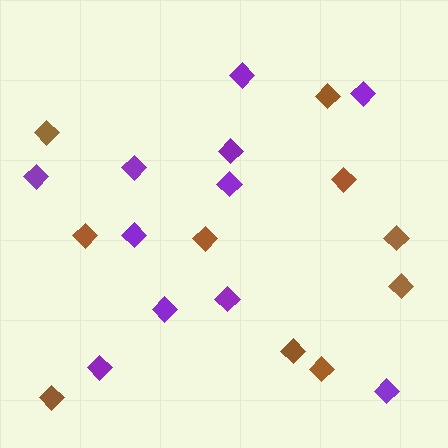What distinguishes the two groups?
There are 2 groups: one group of purple diamonds (11) and one group of brown diamonds (10).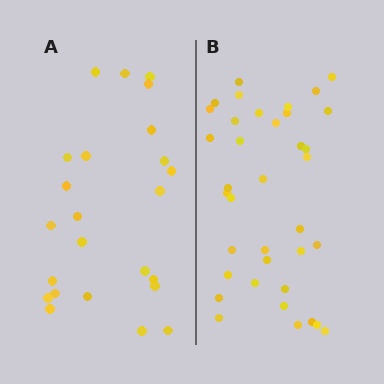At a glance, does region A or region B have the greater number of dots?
Region B (the right region) has more dots.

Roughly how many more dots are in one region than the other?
Region B has approximately 15 more dots than region A.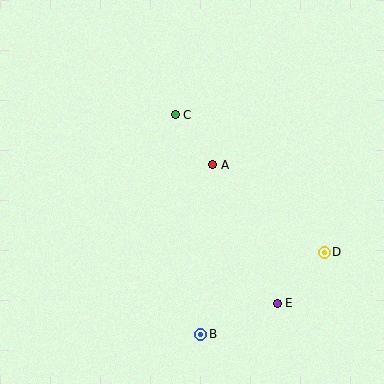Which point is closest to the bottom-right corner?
Point E is closest to the bottom-right corner.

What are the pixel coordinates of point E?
Point E is at (277, 303).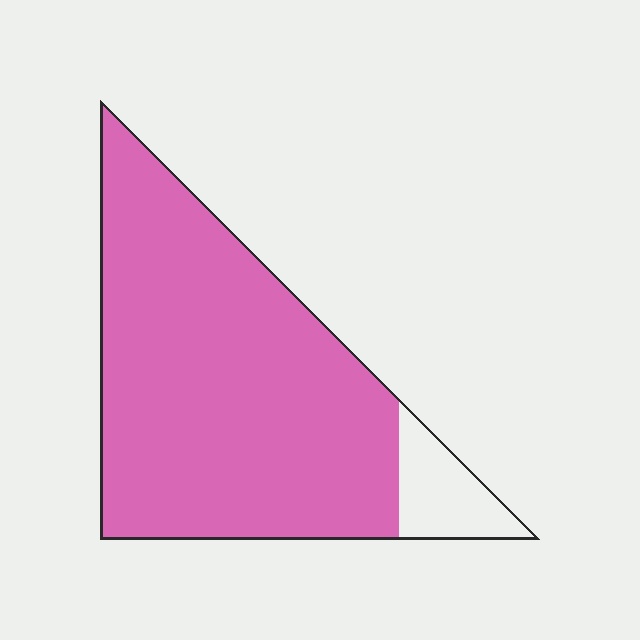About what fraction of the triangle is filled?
About nine tenths (9/10).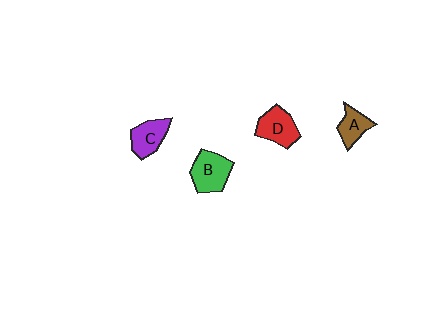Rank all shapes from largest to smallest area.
From largest to smallest: B (green), D (red), C (purple), A (brown).